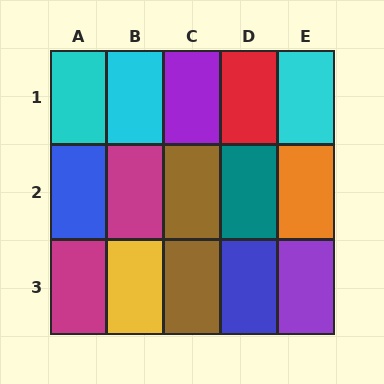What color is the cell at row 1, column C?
Purple.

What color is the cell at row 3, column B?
Yellow.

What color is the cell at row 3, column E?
Purple.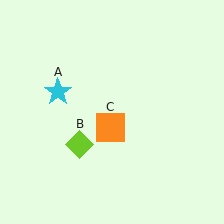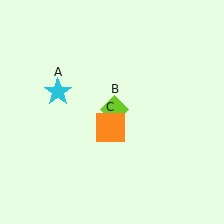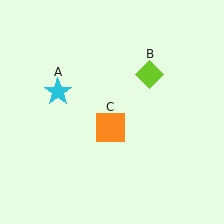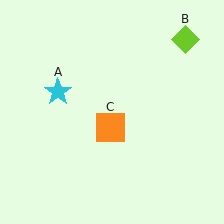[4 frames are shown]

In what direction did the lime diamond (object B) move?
The lime diamond (object B) moved up and to the right.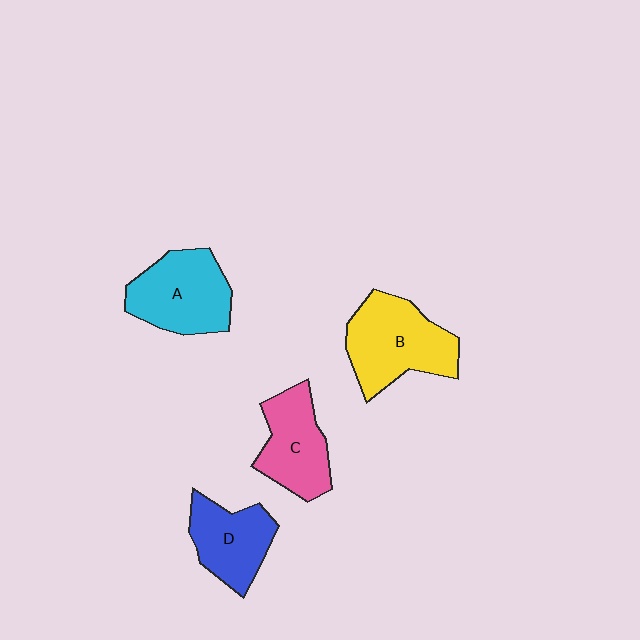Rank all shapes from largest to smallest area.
From largest to smallest: B (yellow), A (cyan), C (pink), D (blue).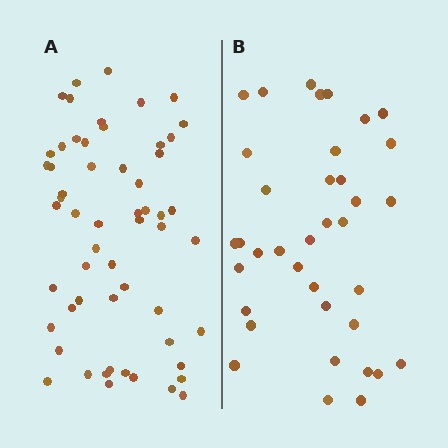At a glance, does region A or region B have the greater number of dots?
Region A (the left region) has more dots.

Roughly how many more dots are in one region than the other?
Region A has approximately 20 more dots than region B.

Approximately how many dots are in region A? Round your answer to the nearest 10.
About 60 dots. (The exact count is 57, which rounds to 60.)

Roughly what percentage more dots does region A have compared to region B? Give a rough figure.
About 55% more.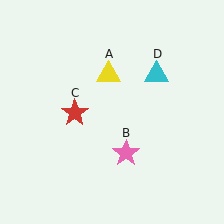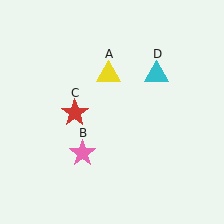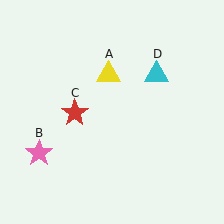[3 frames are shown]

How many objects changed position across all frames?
1 object changed position: pink star (object B).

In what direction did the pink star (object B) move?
The pink star (object B) moved left.